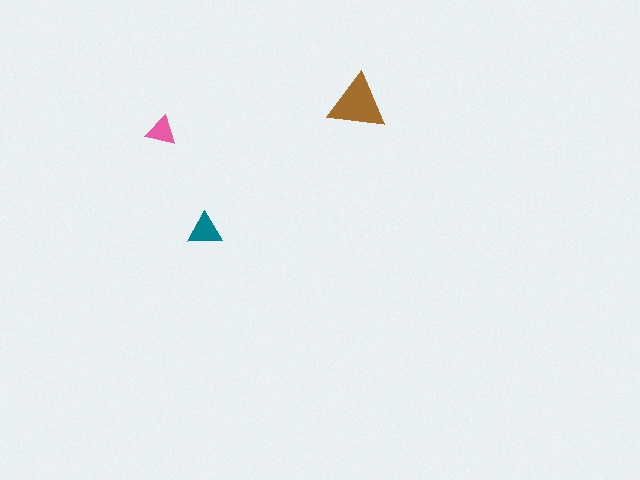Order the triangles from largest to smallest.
the brown one, the teal one, the pink one.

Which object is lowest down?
The teal triangle is bottommost.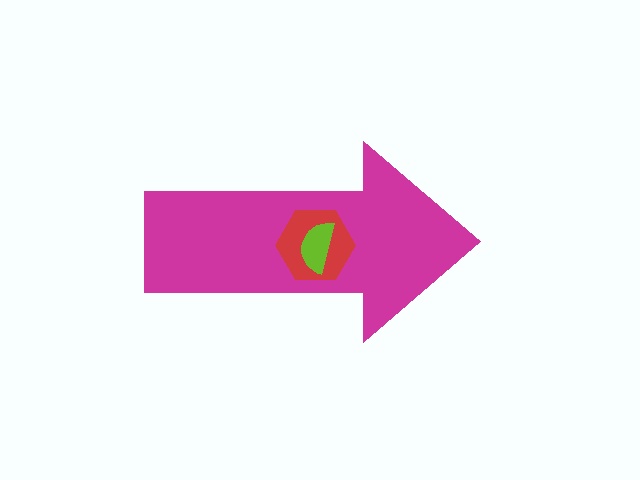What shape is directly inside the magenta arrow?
The red hexagon.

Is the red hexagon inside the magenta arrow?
Yes.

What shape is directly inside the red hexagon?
The lime semicircle.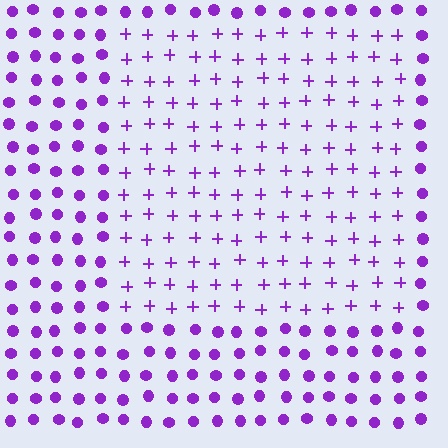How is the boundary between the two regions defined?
The boundary is defined by a change in element shape: plus signs inside vs. circles outside. All elements share the same color and spacing.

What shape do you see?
I see a rectangle.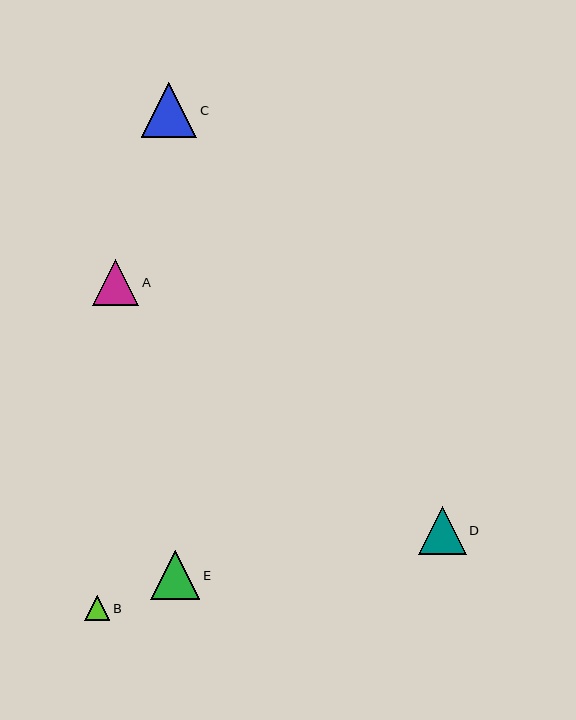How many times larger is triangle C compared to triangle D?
Triangle C is approximately 1.1 times the size of triangle D.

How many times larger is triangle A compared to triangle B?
Triangle A is approximately 1.8 times the size of triangle B.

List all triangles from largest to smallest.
From largest to smallest: C, E, D, A, B.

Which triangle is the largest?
Triangle C is the largest with a size of approximately 55 pixels.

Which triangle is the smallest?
Triangle B is the smallest with a size of approximately 25 pixels.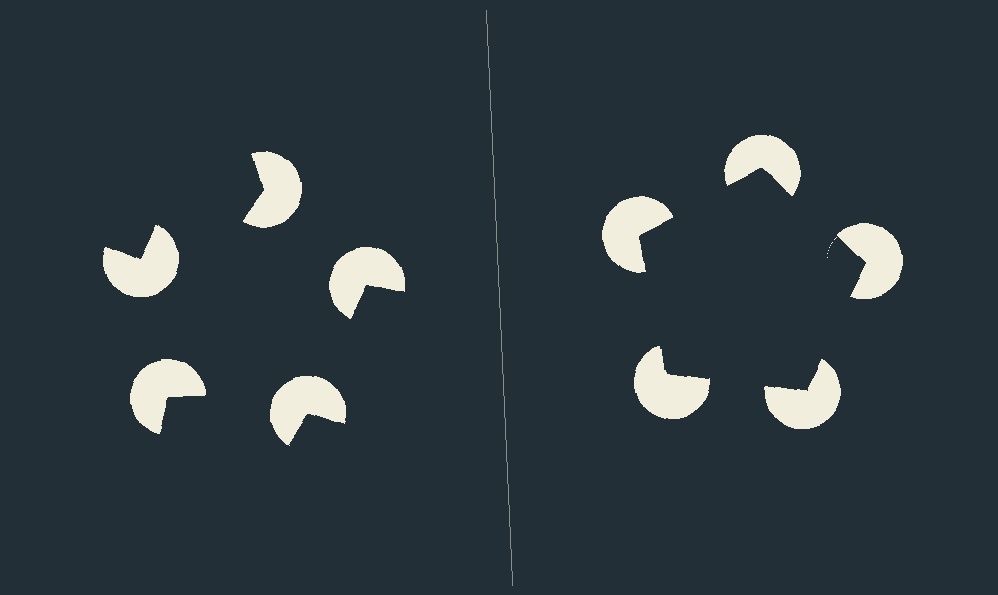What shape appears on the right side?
An illusory pentagon.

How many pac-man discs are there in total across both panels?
10 — 5 on each side.